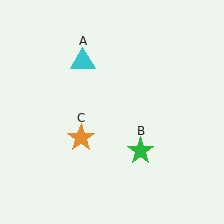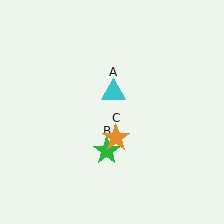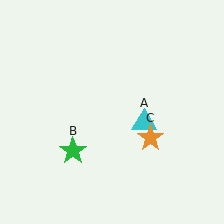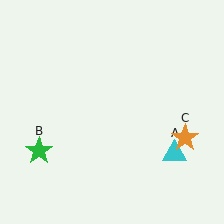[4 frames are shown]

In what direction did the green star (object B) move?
The green star (object B) moved left.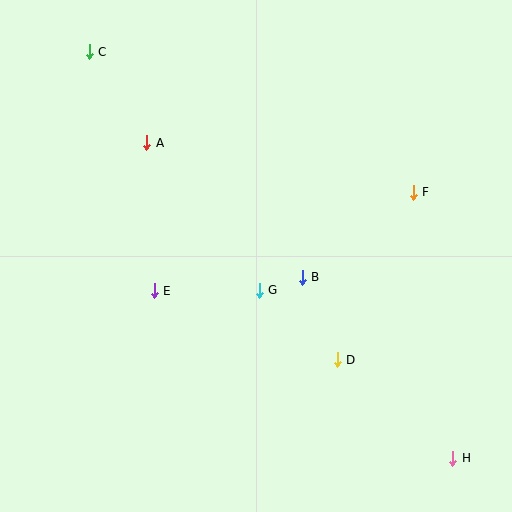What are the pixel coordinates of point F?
Point F is at (413, 192).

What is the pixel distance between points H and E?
The distance between H and E is 342 pixels.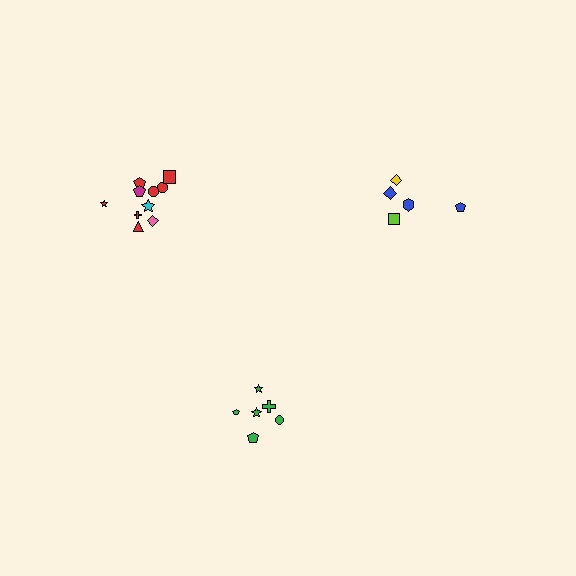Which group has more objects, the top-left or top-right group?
The top-left group.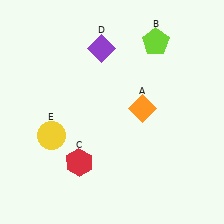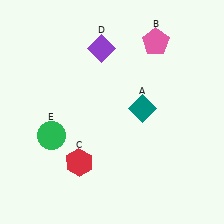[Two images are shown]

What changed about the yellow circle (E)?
In Image 1, E is yellow. In Image 2, it changed to green.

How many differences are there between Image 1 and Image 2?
There are 3 differences between the two images.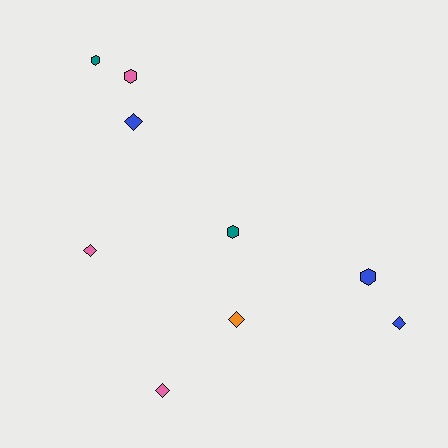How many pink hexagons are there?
There is 1 pink hexagon.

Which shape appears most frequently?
Diamond, with 5 objects.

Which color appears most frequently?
Blue, with 3 objects.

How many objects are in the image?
There are 9 objects.